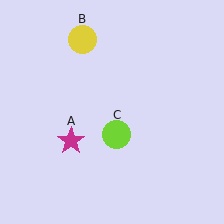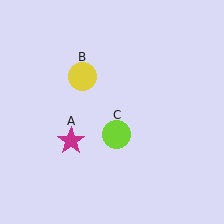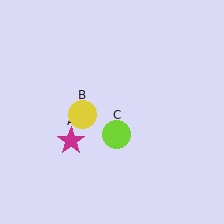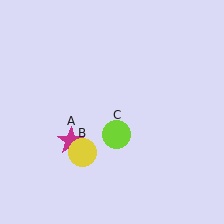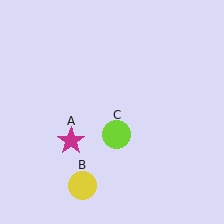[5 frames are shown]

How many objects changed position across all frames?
1 object changed position: yellow circle (object B).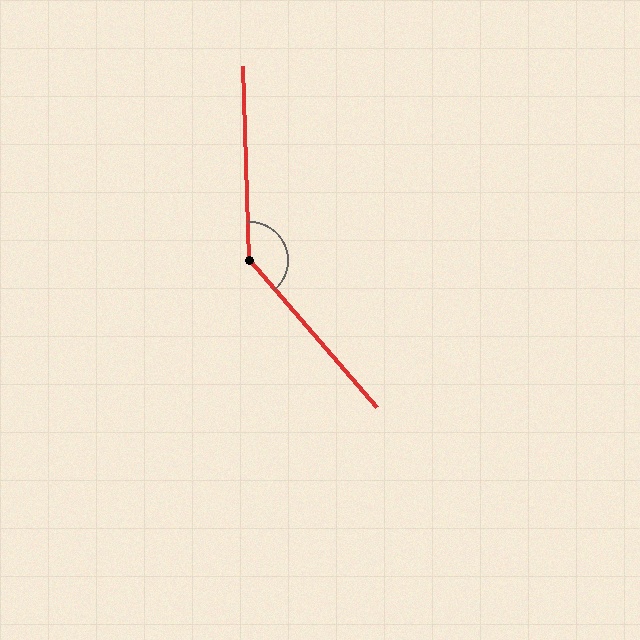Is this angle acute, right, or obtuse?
It is obtuse.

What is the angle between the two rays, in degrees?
Approximately 141 degrees.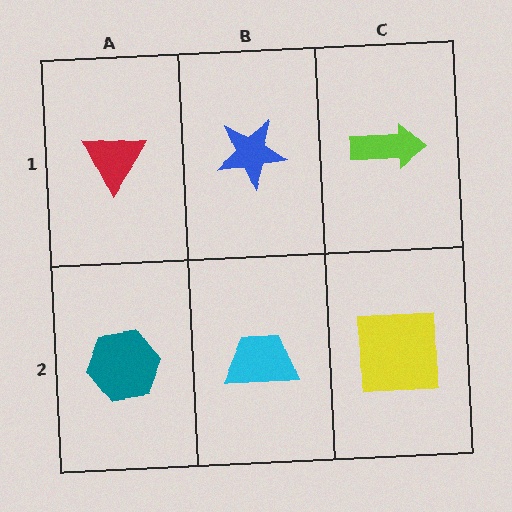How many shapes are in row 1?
3 shapes.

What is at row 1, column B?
A blue star.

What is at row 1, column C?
A lime arrow.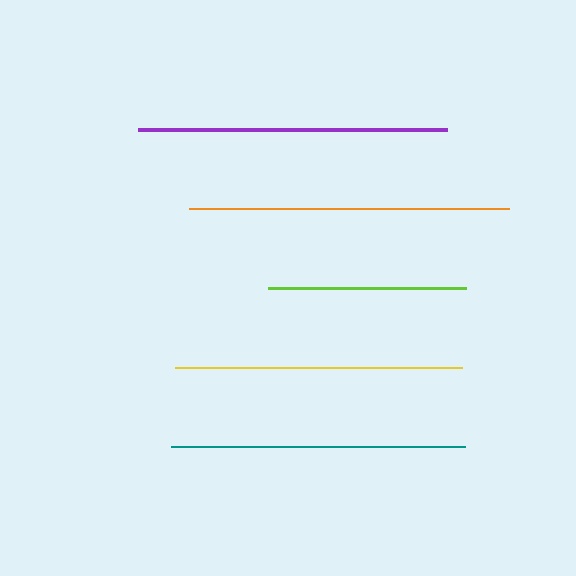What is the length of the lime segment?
The lime segment is approximately 198 pixels long.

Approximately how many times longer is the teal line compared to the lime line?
The teal line is approximately 1.5 times the length of the lime line.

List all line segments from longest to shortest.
From longest to shortest: orange, purple, teal, yellow, lime.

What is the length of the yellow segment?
The yellow segment is approximately 287 pixels long.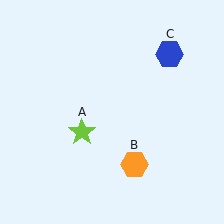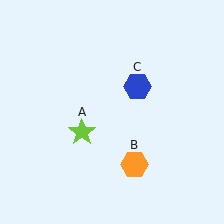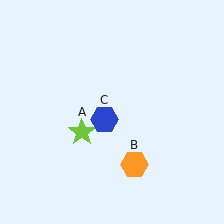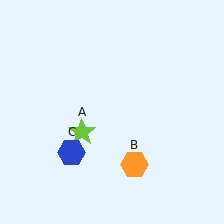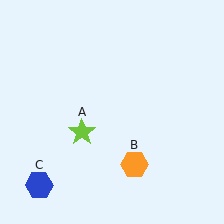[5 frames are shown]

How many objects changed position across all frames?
1 object changed position: blue hexagon (object C).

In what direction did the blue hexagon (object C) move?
The blue hexagon (object C) moved down and to the left.